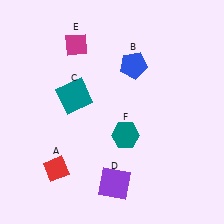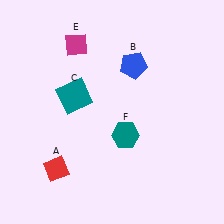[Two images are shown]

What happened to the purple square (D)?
The purple square (D) was removed in Image 2. It was in the bottom-right area of Image 1.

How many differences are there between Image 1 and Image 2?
There is 1 difference between the two images.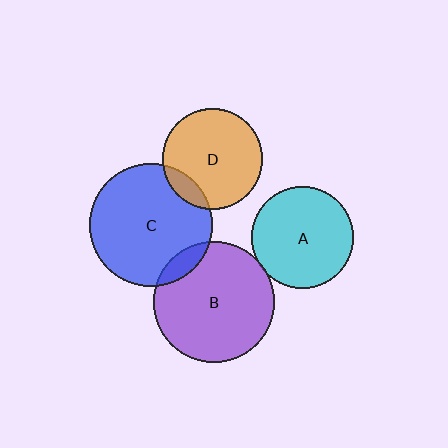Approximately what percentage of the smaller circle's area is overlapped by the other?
Approximately 10%.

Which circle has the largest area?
Circle C (blue).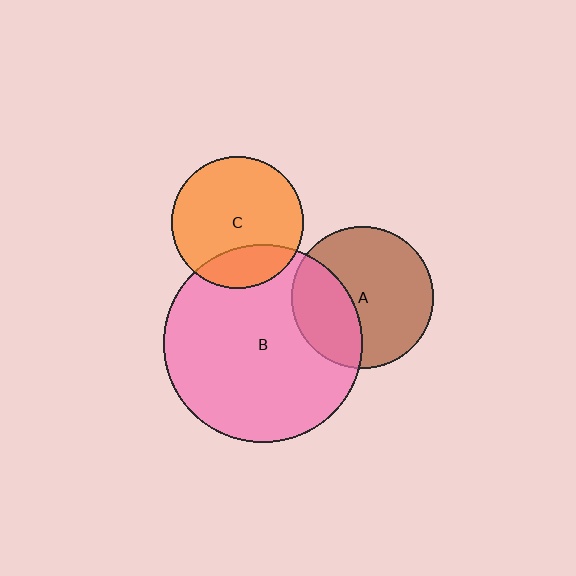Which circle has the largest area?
Circle B (pink).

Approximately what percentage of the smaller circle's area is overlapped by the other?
Approximately 20%.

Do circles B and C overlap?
Yes.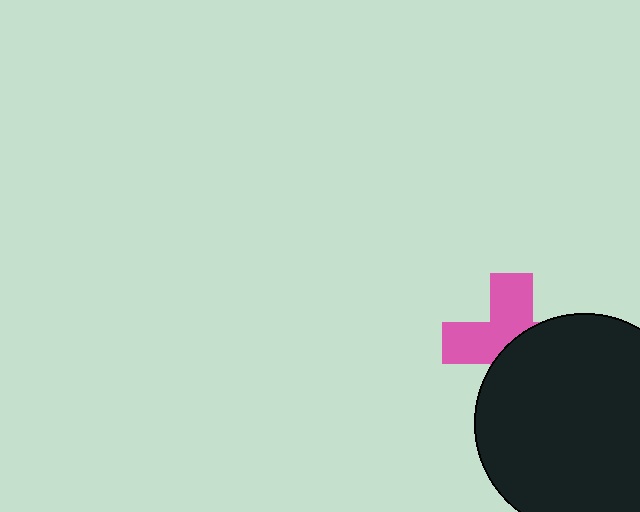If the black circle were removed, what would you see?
You would see the complete pink cross.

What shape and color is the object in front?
The object in front is a black circle.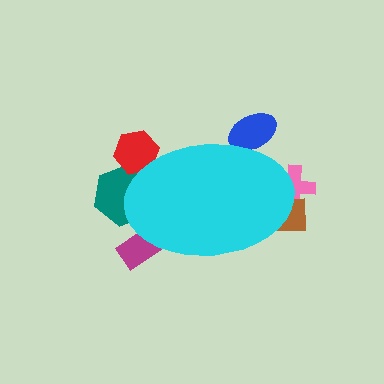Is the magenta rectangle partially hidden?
Yes, the magenta rectangle is partially hidden behind the cyan ellipse.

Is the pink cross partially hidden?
Yes, the pink cross is partially hidden behind the cyan ellipse.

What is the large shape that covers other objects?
A cyan ellipse.